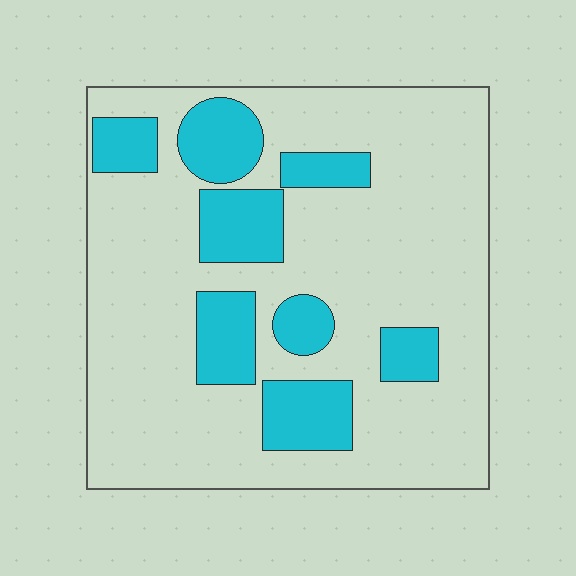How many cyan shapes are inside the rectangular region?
8.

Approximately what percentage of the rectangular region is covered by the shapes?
Approximately 25%.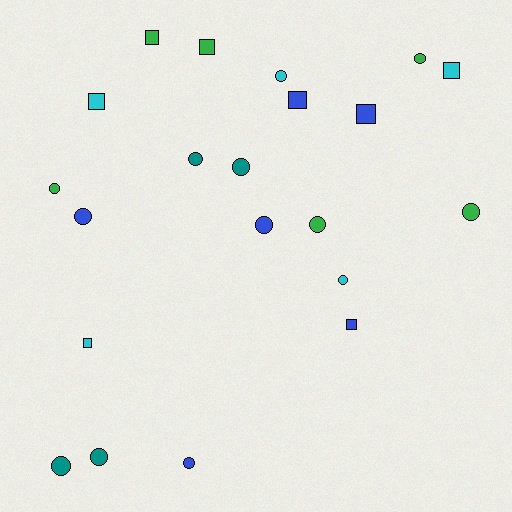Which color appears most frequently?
Green, with 6 objects.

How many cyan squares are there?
There are 3 cyan squares.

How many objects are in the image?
There are 21 objects.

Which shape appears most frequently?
Circle, with 13 objects.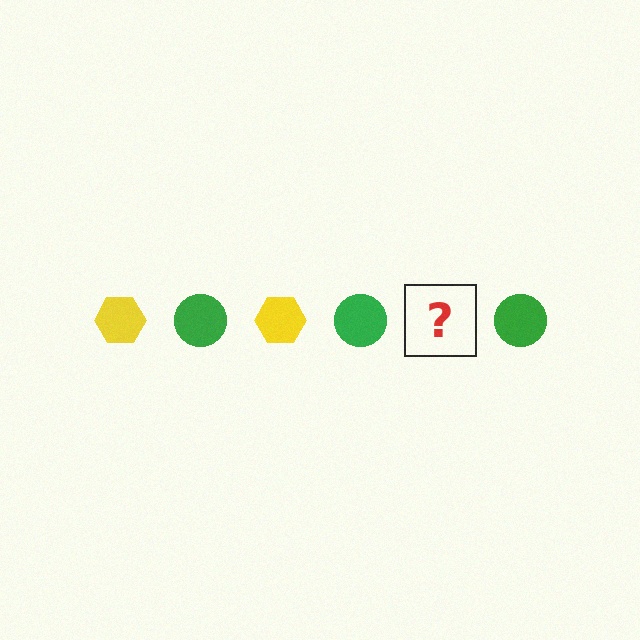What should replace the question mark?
The question mark should be replaced with a yellow hexagon.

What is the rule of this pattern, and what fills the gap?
The rule is that the pattern alternates between yellow hexagon and green circle. The gap should be filled with a yellow hexagon.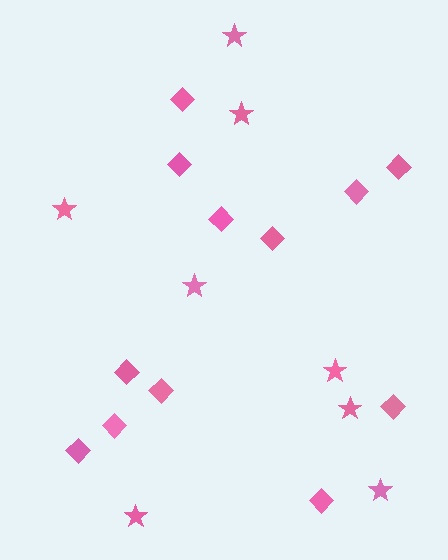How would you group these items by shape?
There are 2 groups: one group of diamonds (12) and one group of stars (8).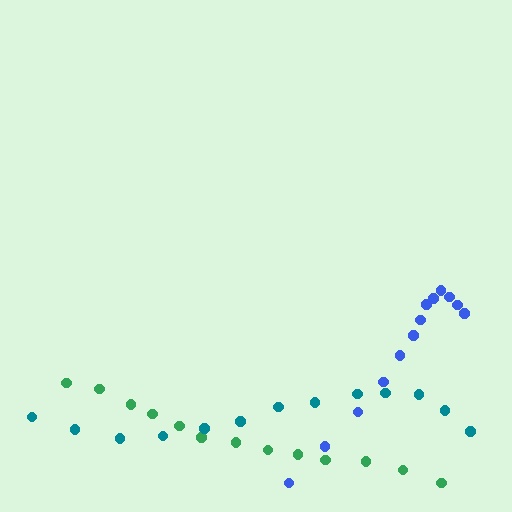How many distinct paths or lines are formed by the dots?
There are 3 distinct paths.